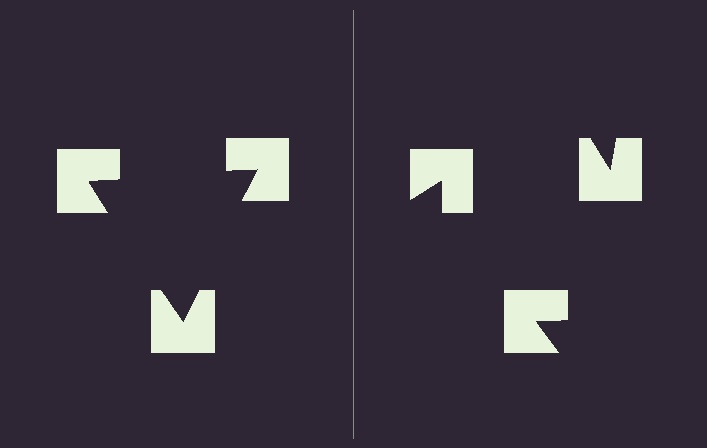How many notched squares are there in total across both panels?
6 — 3 on each side.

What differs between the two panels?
The notched squares are positioned identically on both sides; only the wedge orientations differ. On the left they align to a triangle; on the right they are misaligned.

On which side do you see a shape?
An illusory triangle appears on the left side. On the right side the wedge cuts are rotated, so no coherent shape forms.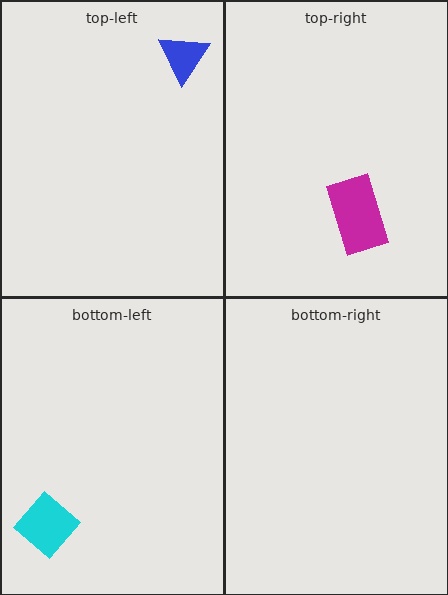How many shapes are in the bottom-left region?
1.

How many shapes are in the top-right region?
1.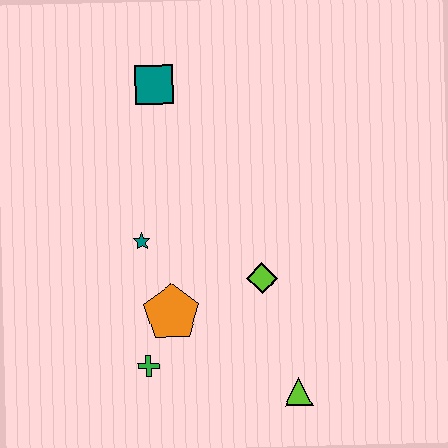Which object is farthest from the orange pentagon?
The teal square is farthest from the orange pentagon.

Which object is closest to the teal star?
The orange pentagon is closest to the teal star.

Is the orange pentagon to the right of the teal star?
Yes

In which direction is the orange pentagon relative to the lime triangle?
The orange pentagon is to the left of the lime triangle.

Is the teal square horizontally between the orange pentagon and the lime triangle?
No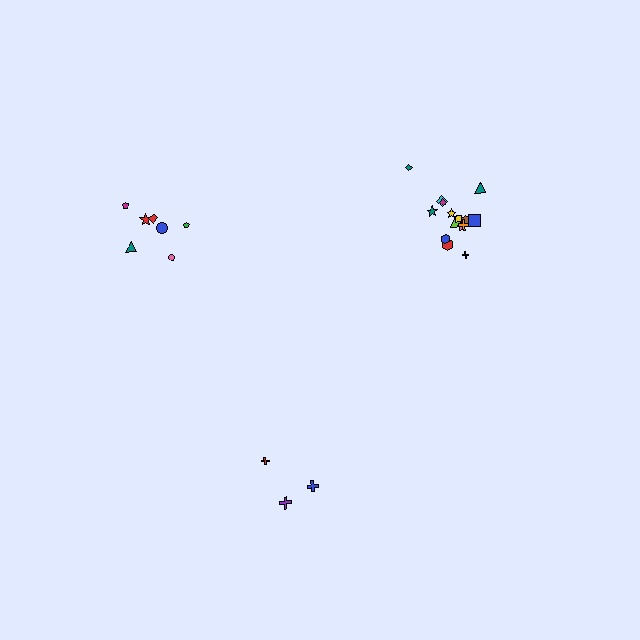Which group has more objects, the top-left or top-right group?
The top-right group.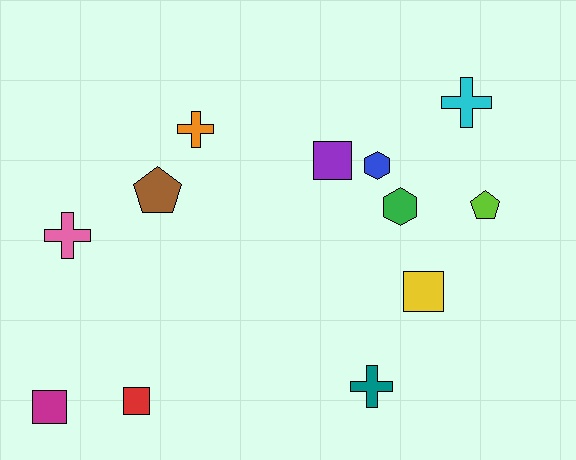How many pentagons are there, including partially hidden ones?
There are 2 pentagons.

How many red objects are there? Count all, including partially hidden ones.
There is 1 red object.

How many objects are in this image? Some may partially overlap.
There are 12 objects.